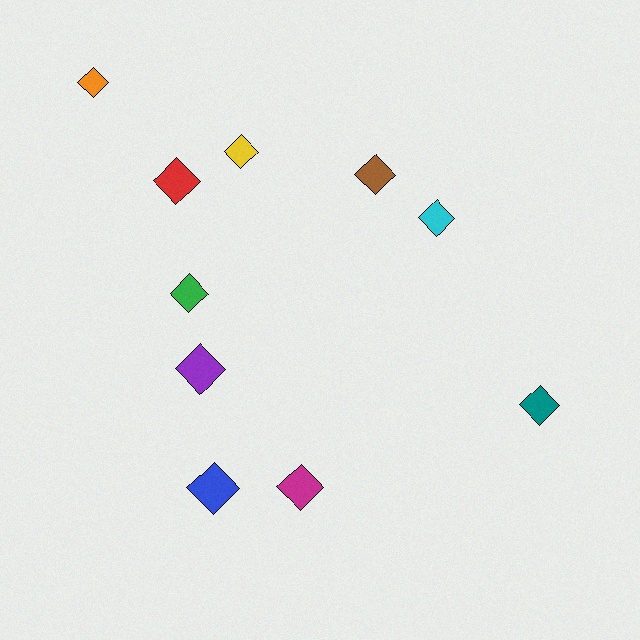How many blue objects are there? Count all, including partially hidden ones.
There is 1 blue object.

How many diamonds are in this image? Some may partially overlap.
There are 10 diamonds.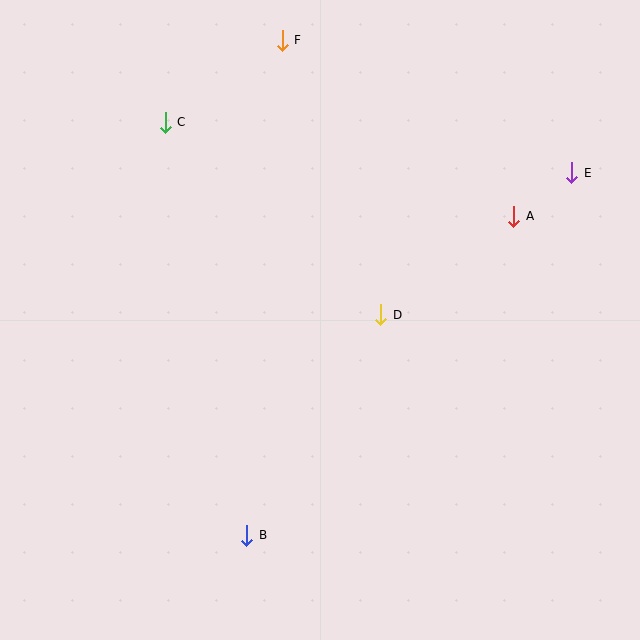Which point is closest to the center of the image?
Point D at (381, 315) is closest to the center.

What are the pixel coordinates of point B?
Point B is at (247, 535).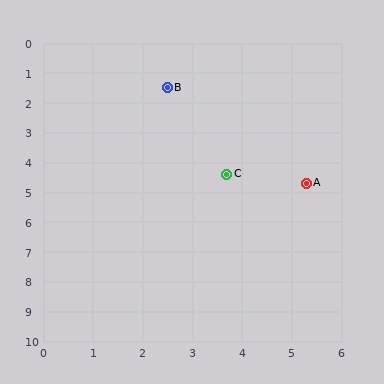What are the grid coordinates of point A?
Point A is at approximately (5.3, 4.7).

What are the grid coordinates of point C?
Point C is at approximately (3.7, 4.4).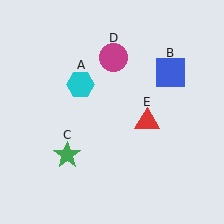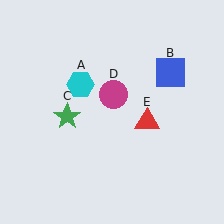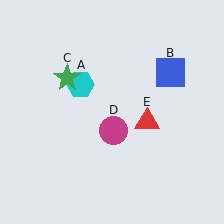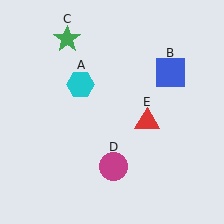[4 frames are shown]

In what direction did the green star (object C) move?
The green star (object C) moved up.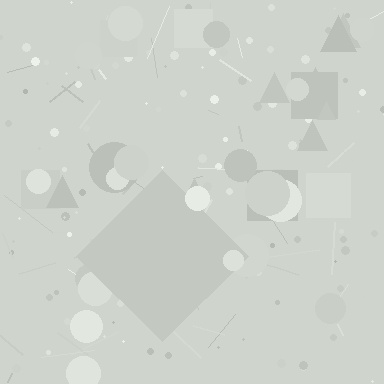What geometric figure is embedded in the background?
A diamond is embedded in the background.